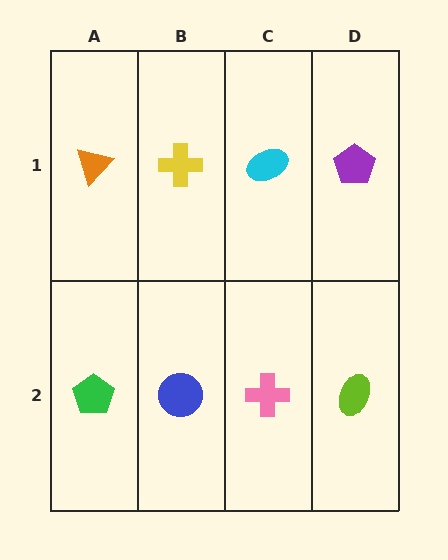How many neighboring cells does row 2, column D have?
2.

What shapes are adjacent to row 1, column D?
A lime ellipse (row 2, column D), a cyan ellipse (row 1, column C).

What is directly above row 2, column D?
A purple pentagon.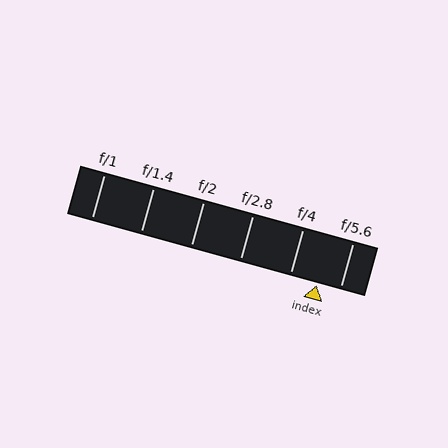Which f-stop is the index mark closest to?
The index mark is closest to f/5.6.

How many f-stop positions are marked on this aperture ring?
There are 6 f-stop positions marked.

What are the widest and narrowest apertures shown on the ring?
The widest aperture shown is f/1 and the narrowest is f/5.6.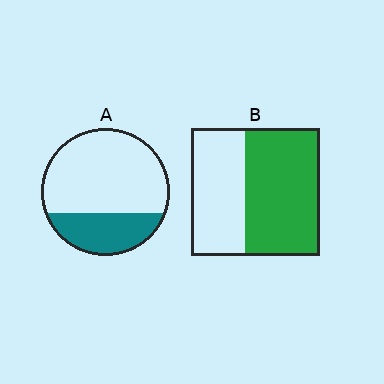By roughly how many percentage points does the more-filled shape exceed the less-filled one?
By roughly 30 percentage points (B over A).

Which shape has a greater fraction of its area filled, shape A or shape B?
Shape B.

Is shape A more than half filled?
No.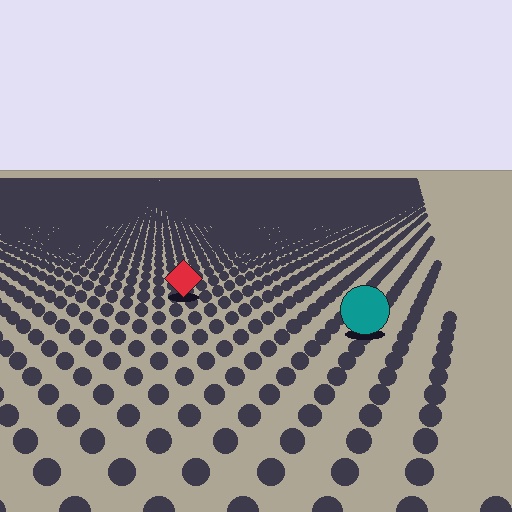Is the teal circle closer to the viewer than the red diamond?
Yes. The teal circle is closer — you can tell from the texture gradient: the ground texture is coarser near it.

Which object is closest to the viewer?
The teal circle is closest. The texture marks near it are larger and more spread out.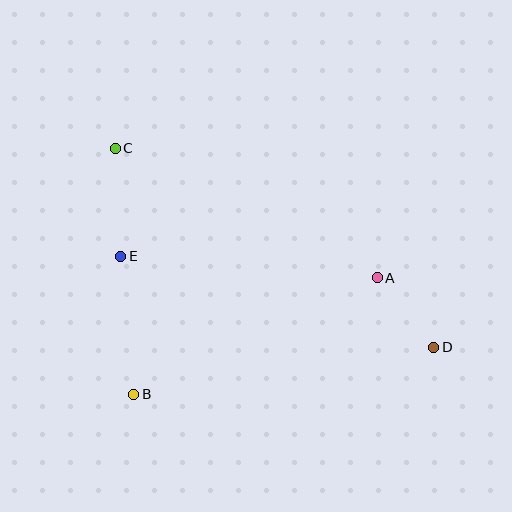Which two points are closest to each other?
Points A and D are closest to each other.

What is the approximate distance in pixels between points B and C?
The distance between B and C is approximately 247 pixels.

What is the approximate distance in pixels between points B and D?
The distance between B and D is approximately 304 pixels.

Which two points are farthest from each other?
Points C and D are farthest from each other.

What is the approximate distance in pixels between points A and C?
The distance between A and C is approximately 292 pixels.